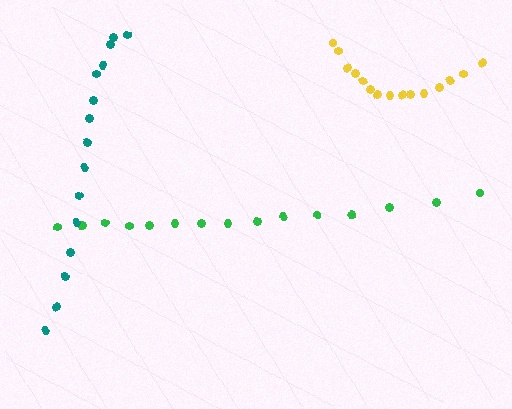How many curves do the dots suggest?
There are 3 distinct paths.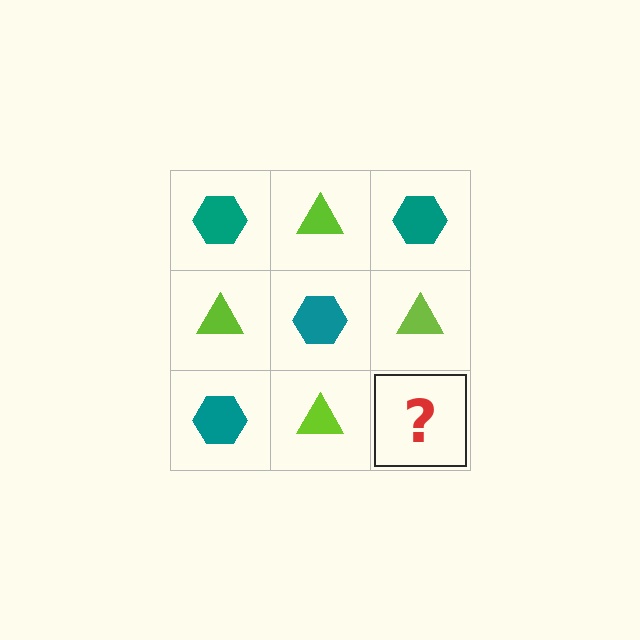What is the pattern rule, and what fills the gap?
The rule is that it alternates teal hexagon and lime triangle in a checkerboard pattern. The gap should be filled with a teal hexagon.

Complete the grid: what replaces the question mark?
The question mark should be replaced with a teal hexagon.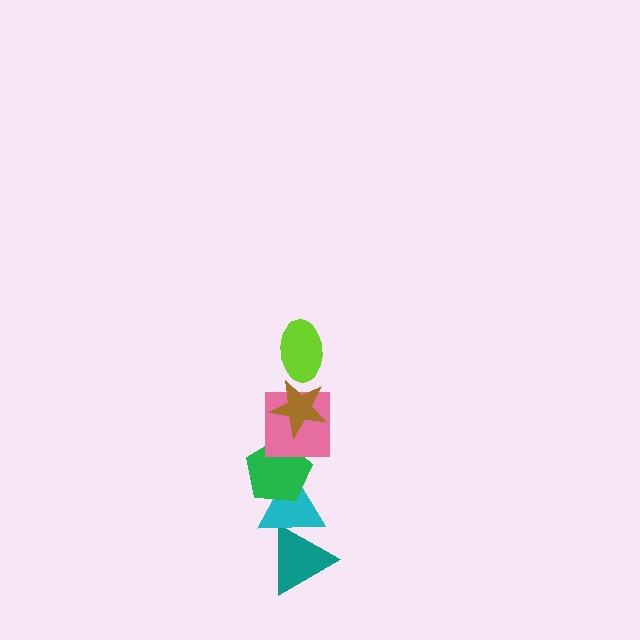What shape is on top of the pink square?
The brown star is on top of the pink square.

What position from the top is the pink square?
The pink square is 3rd from the top.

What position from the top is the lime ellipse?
The lime ellipse is 1st from the top.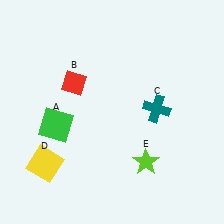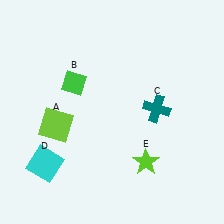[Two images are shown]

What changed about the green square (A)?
In Image 1, A is green. In Image 2, it changed to lime.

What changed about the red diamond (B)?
In Image 1, B is red. In Image 2, it changed to green.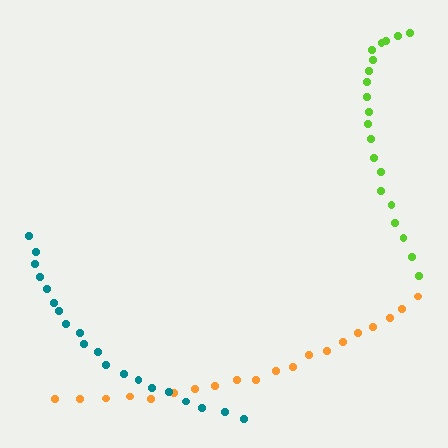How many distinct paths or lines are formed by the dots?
There are 3 distinct paths.